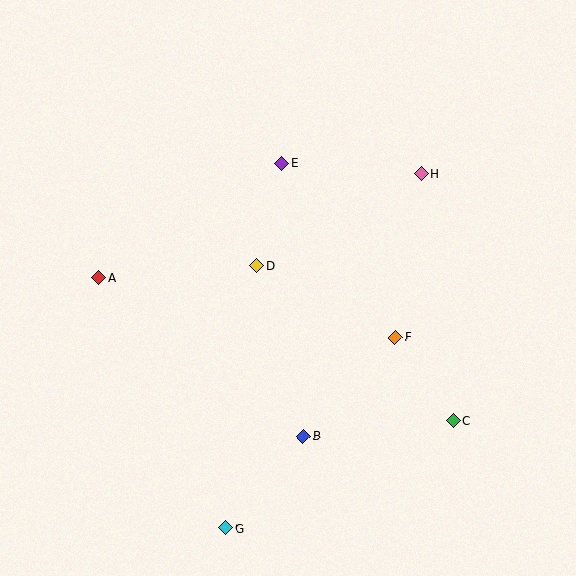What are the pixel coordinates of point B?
Point B is at (303, 437).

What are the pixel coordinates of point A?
Point A is at (99, 278).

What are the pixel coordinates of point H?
Point H is at (421, 174).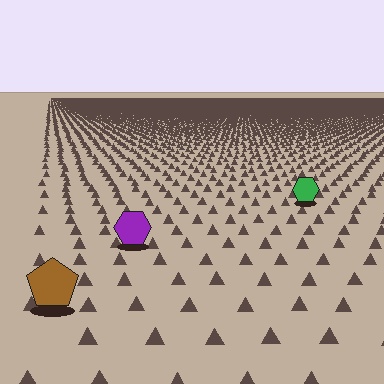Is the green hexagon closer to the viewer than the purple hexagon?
No. The purple hexagon is closer — you can tell from the texture gradient: the ground texture is coarser near it.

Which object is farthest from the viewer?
The green hexagon is farthest from the viewer. It appears smaller and the ground texture around it is denser.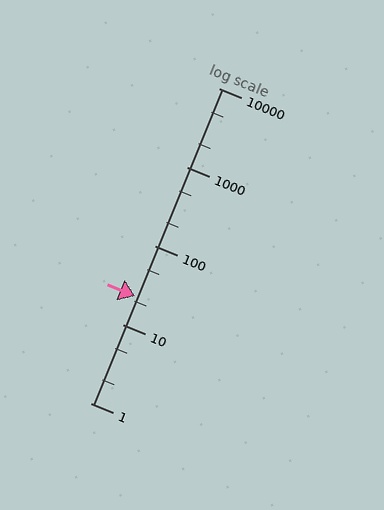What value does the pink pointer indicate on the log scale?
The pointer indicates approximately 23.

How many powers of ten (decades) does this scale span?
The scale spans 4 decades, from 1 to 10000.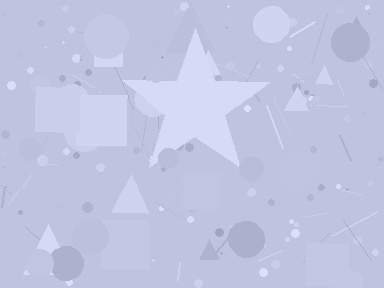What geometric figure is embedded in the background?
A star is embedded in the background.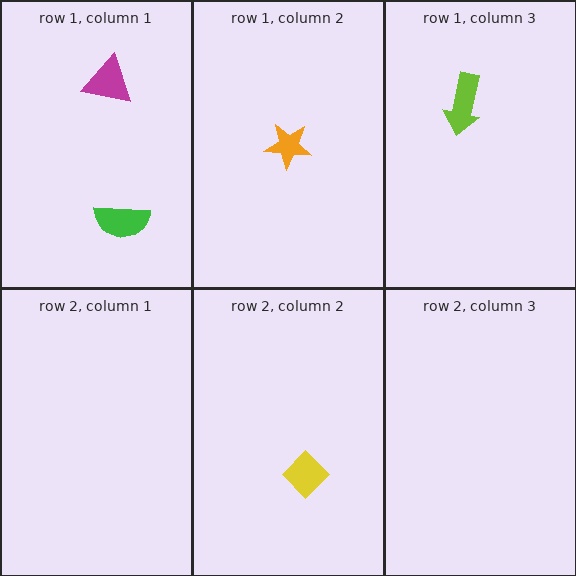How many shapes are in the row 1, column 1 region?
2.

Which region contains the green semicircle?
The row 1, column 1 region.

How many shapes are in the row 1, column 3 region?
1.